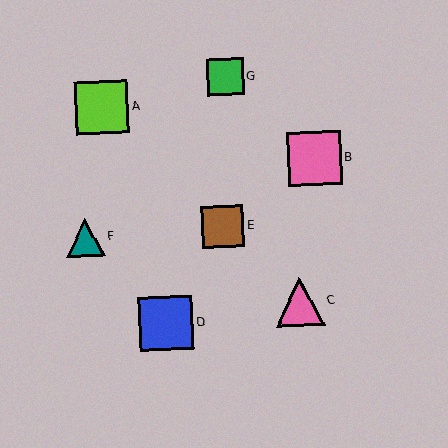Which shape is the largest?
The blue square (labeled D) is the largest.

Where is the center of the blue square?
The center of the blue square is at (166, 323).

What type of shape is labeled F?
Shape F is a teal triangle.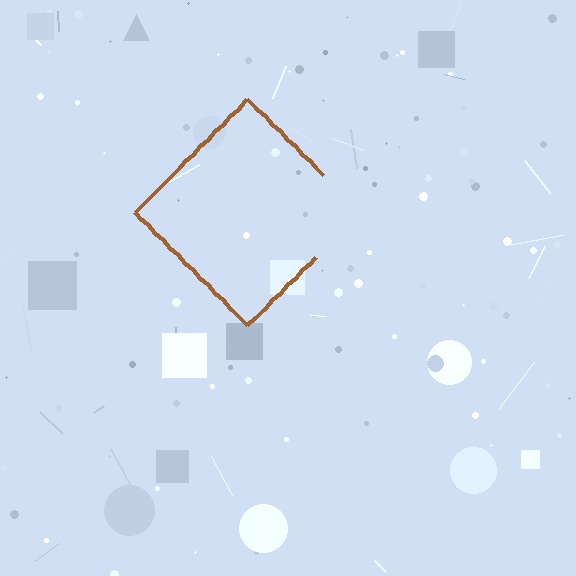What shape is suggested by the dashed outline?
The dashed outline suggests a diamond.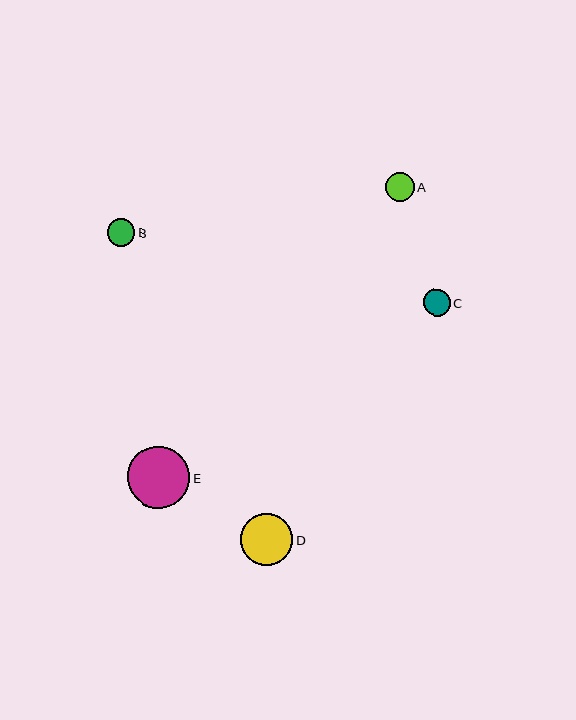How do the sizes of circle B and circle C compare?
Circle B and circle C are approximately the same size.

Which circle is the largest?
Circle E is the largest with a size of approximately 62 pixels.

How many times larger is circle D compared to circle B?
Circle D is approximately 1.9 times the size of circle B.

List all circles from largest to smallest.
From largest to smallest: E, D, A, B, C.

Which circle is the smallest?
Circle C is the smallest with a size of approximately 27 pixels.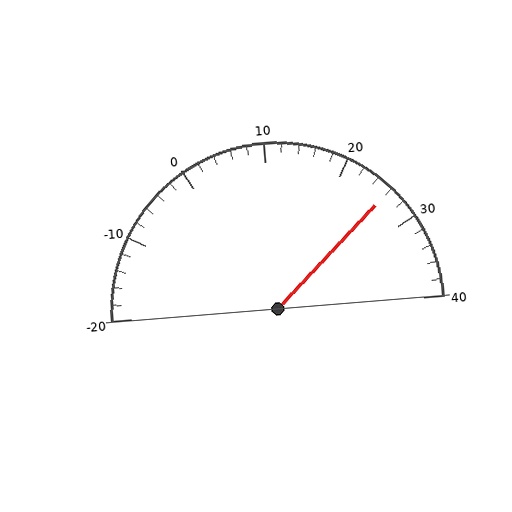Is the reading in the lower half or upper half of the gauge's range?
The reading is in the upper half of the range (-20 to 40).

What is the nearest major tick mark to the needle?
The nearest major tick mark is 30.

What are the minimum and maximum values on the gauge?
The gauge ranges from -20 to 40.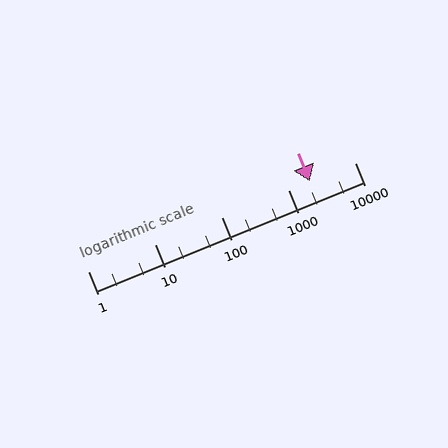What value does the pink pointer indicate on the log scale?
The pointer indicates approximately 2100.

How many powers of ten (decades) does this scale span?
The scale spans 4 decades, from 1 to 10000.